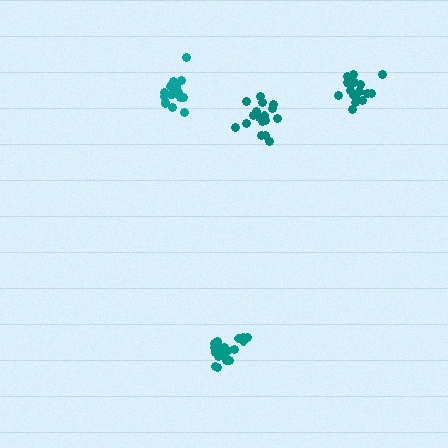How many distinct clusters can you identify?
There are 4 distinct clusters.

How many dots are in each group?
Group 1: 21 dots, Group 2: 20 dots, Group 3: 17 dots, Group 4: 19 dots (77 total).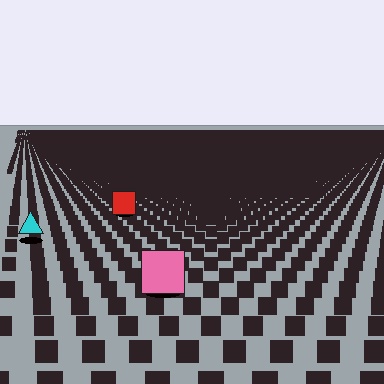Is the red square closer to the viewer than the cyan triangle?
No. The cyan triangle is closer — you can tell from the texture gradient: the ground texture is coarser near it.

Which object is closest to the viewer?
The pink square is closest. The texture marks near it are larger and more spread out.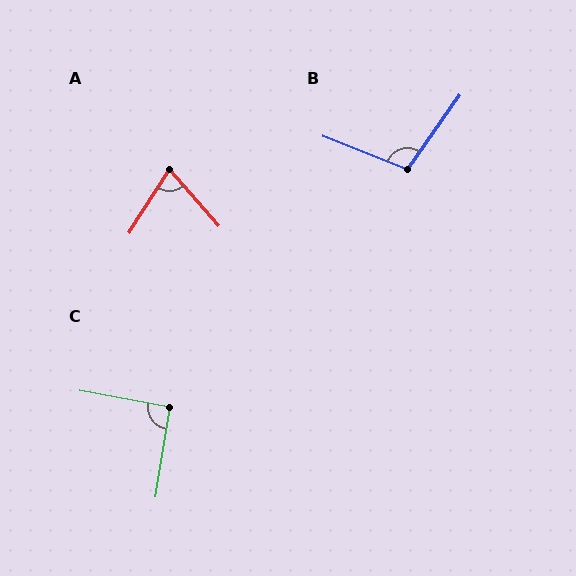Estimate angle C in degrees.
Approximately 91 degrees.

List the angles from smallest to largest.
A (74°), C (91°), B (103°).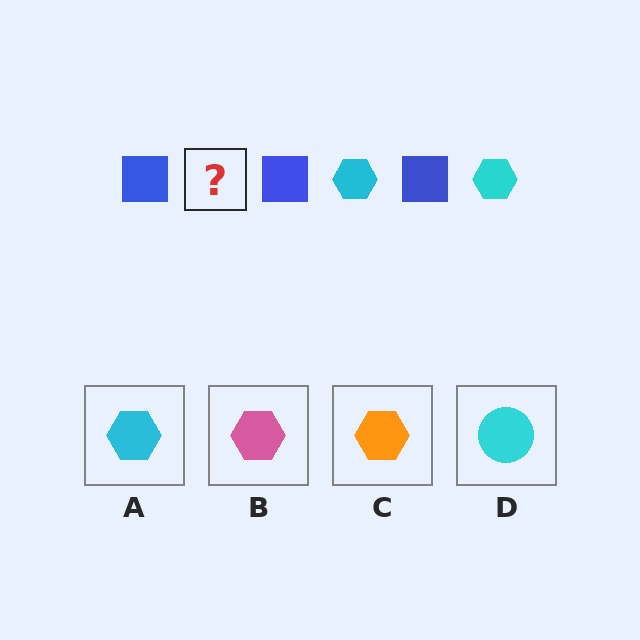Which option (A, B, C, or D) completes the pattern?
A.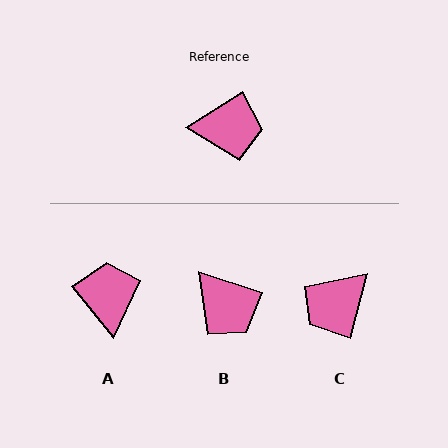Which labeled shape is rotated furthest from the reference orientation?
C, about 137 degrees away.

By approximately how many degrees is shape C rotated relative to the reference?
Approximately 137 degrees clockwise.